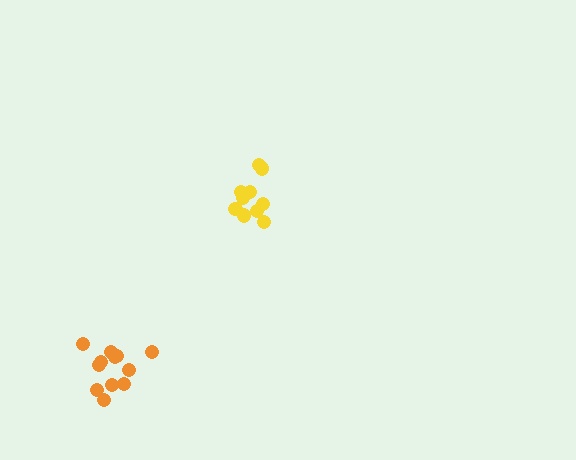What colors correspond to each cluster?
The clusters are colored: orange, yellow.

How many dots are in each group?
Group 1: 12 dots, Group 2: 11 dots (23 total).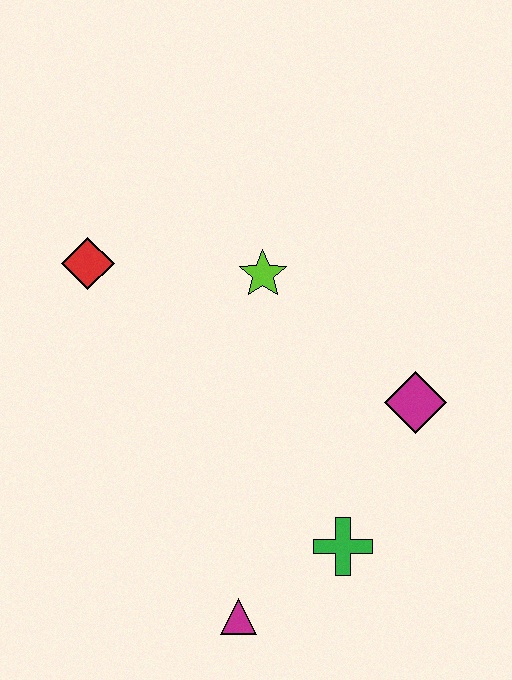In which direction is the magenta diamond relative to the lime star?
The magenta diamond is to the right of the lime star.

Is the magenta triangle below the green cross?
Yes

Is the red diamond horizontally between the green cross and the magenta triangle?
No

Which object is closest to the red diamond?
The lime star is closest to the red diamond.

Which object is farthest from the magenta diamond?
The red diamond is farthest from the magenta diamond.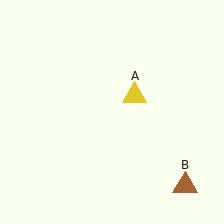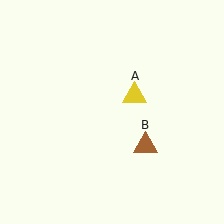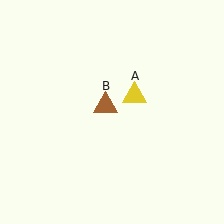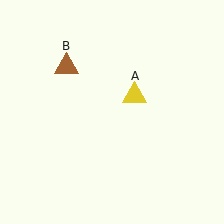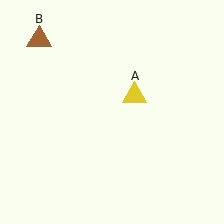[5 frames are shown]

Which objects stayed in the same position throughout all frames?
Yellow triangle (object A) remained stationary.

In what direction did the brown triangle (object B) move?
The brown triangle (object B) moved up and to the left.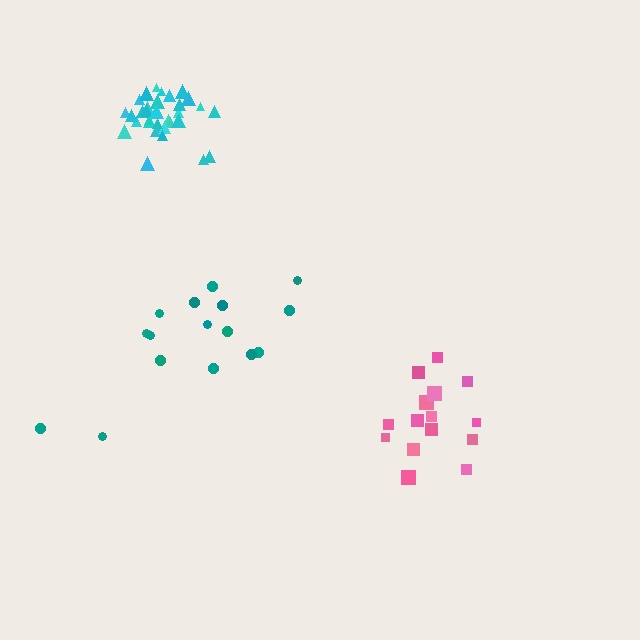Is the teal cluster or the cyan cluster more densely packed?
Cyan.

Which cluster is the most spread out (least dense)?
Teal.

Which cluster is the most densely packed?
Cyan.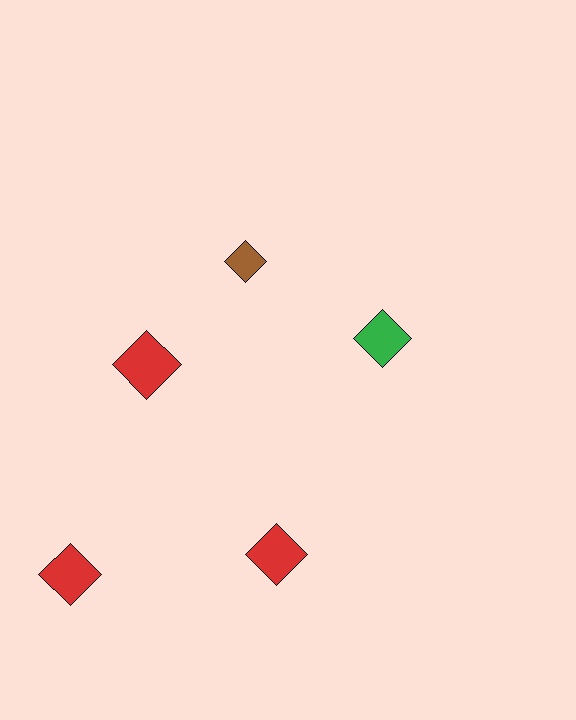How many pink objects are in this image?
There are no pink objects.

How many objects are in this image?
There are 5 objects.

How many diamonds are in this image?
There are 5 diamonds.